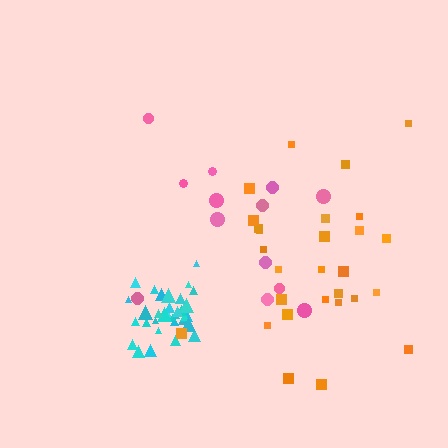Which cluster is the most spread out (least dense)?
Pink.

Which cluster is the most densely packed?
Cyan.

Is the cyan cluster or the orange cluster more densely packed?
Cyan.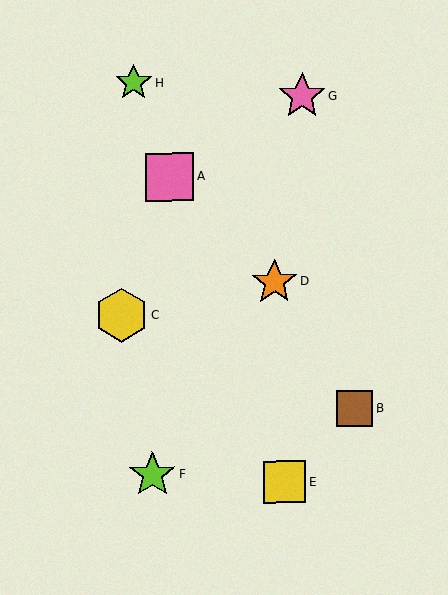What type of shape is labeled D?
Shape D is an orange star.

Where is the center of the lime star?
The center of the lime star is at (152, 474).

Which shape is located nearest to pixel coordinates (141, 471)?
The lime star (labeled F) at (152, 474) is nearest to that location.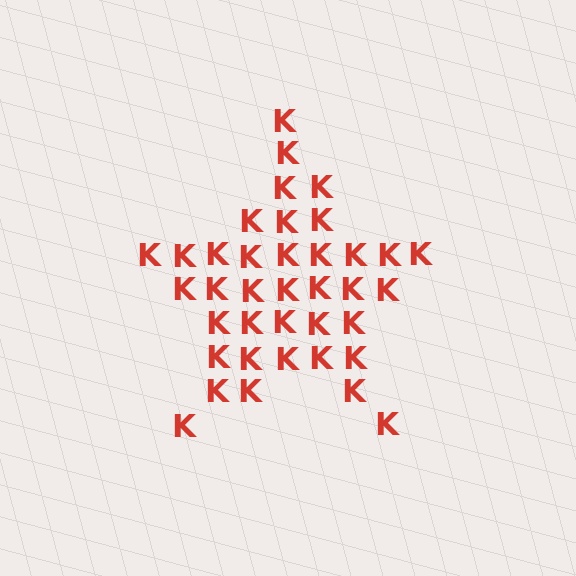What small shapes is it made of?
It is made of small letter K's.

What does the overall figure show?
The overall figure shows a star.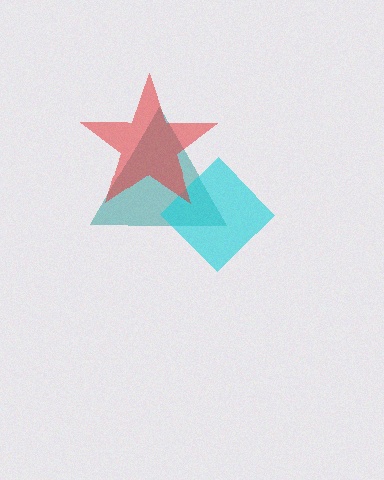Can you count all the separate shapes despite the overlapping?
Yes, there are 3 separate shapes.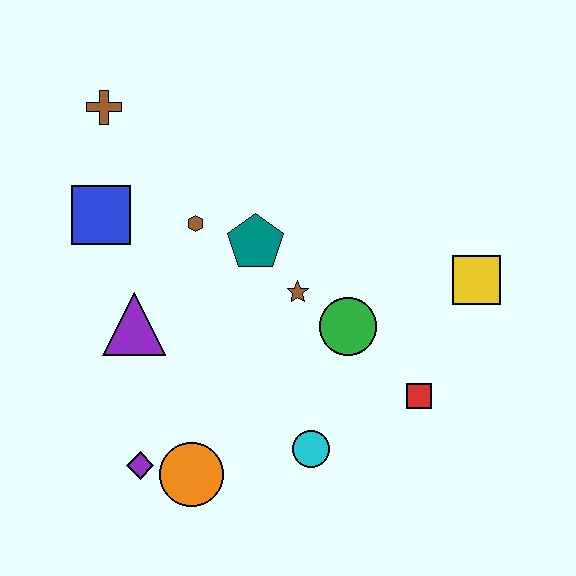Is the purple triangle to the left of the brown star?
Yes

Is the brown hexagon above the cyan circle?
Yes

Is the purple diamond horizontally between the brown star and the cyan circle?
No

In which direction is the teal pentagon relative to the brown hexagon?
The teal pentagon is to the right of the brown hexagon.